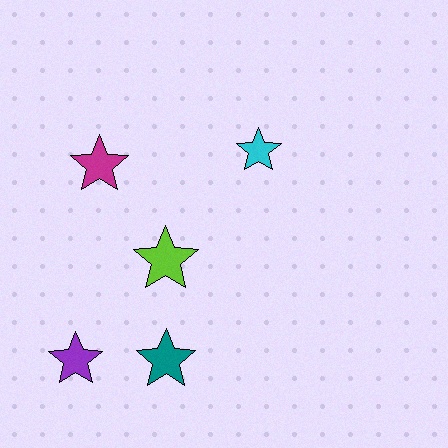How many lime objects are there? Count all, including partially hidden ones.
There is 1 lime object.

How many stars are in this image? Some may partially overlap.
There are 5 stars.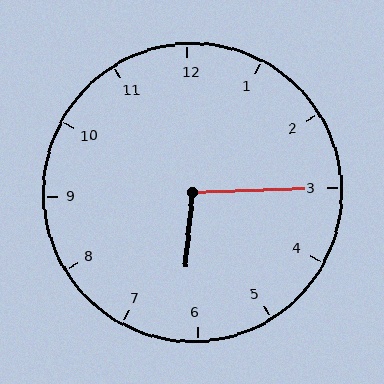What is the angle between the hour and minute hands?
Approximately 98 degrees.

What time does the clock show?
6:15.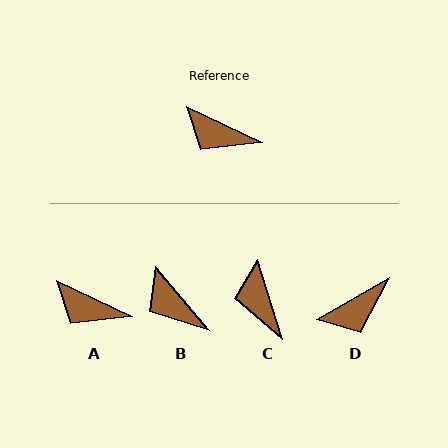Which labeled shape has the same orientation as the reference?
A.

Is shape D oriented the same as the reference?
No, it is off by about 55 degrees.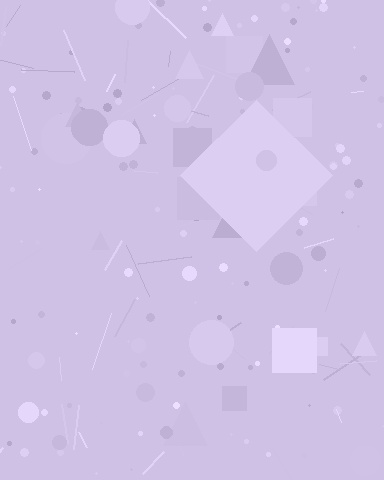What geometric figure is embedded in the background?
A diamond is embedded in the background.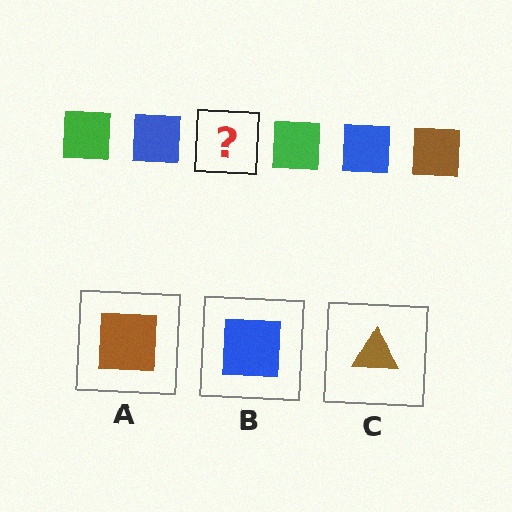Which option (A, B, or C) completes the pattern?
A.